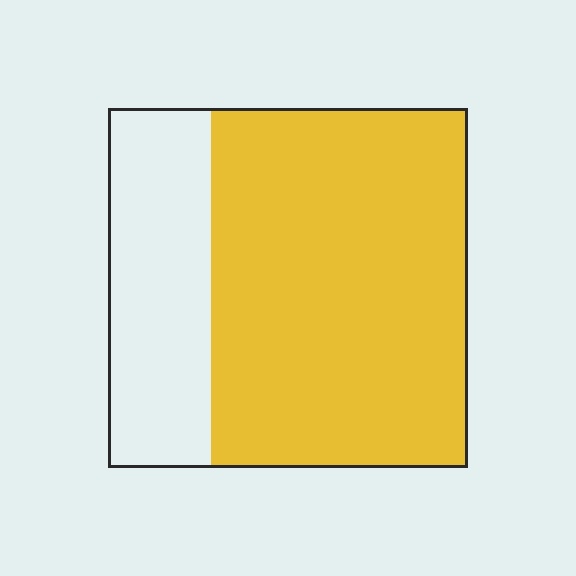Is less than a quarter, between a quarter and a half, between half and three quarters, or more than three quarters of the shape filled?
Between half and three quarters.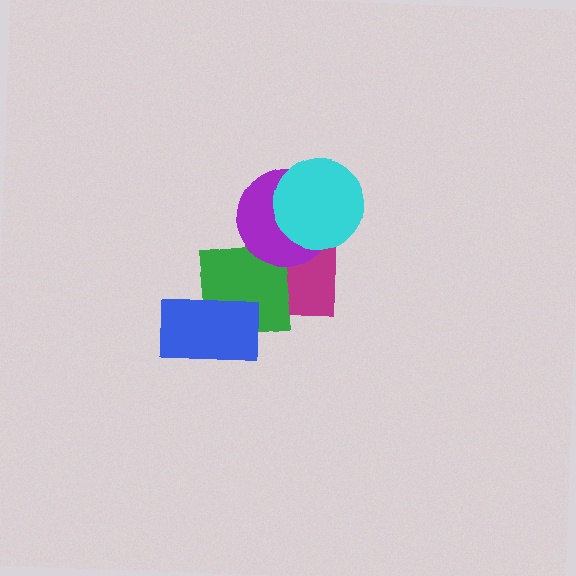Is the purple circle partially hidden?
Yes, it is partially covered by another shape.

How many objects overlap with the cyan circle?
2 objects overlap with the cyan circle.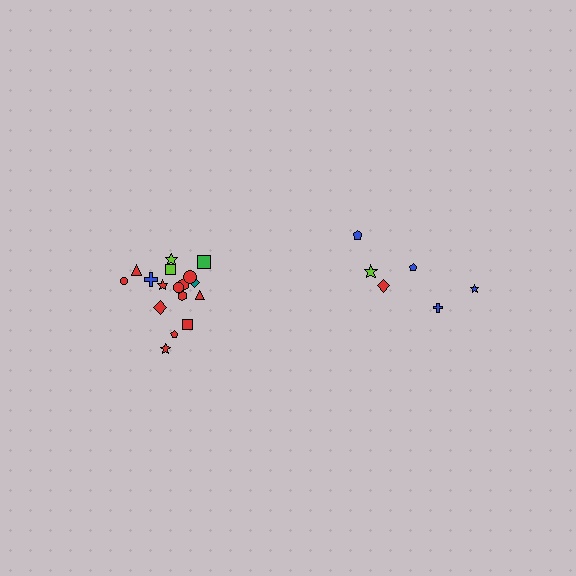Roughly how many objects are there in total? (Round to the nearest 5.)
Roughly 25 objects in total.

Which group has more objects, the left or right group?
The left group.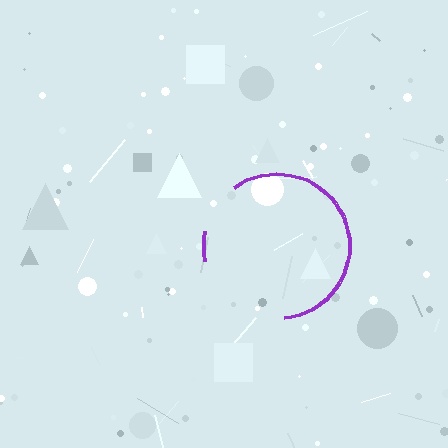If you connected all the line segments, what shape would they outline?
They would outline a circle.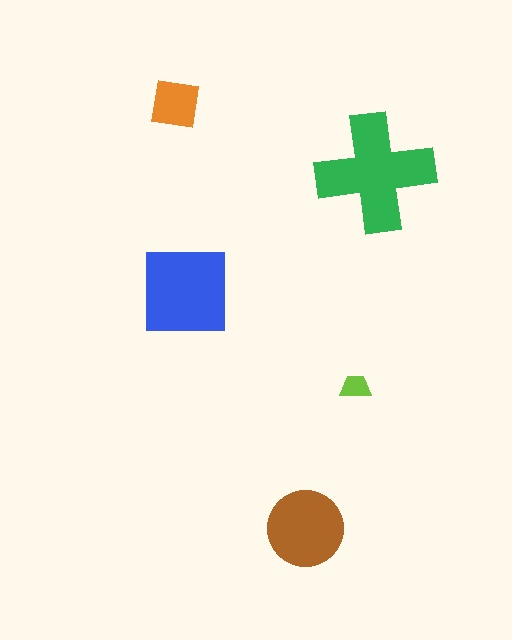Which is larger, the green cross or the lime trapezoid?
The green cross.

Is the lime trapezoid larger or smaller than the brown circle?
Smaller.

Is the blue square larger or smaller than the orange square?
Larger.